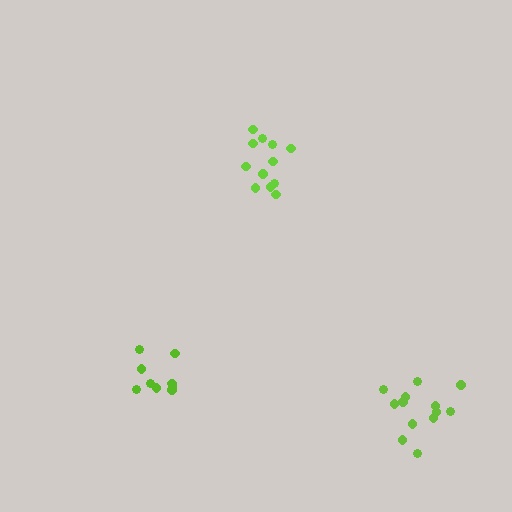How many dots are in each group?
Group 1: 9 dots, Group 2: 12 dots, Group 3: 13 dots (34 total).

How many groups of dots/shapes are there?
There are 3 groups.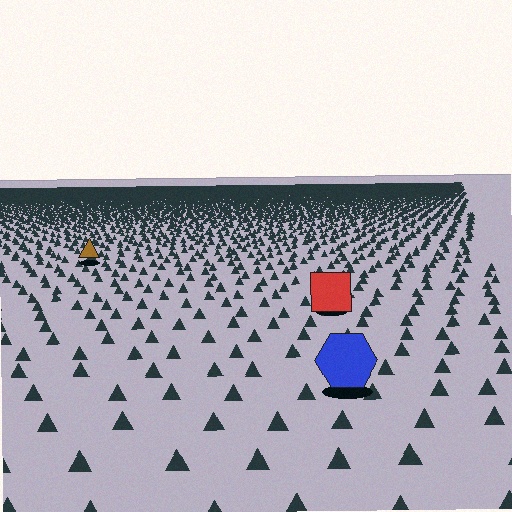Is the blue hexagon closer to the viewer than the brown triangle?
Yes. The blue hexagon is closer — you can tell from the texture gradient: the ground texture is coarser near it.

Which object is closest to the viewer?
The blue hexagon is closest. The texture marks near it are larger and more spread out.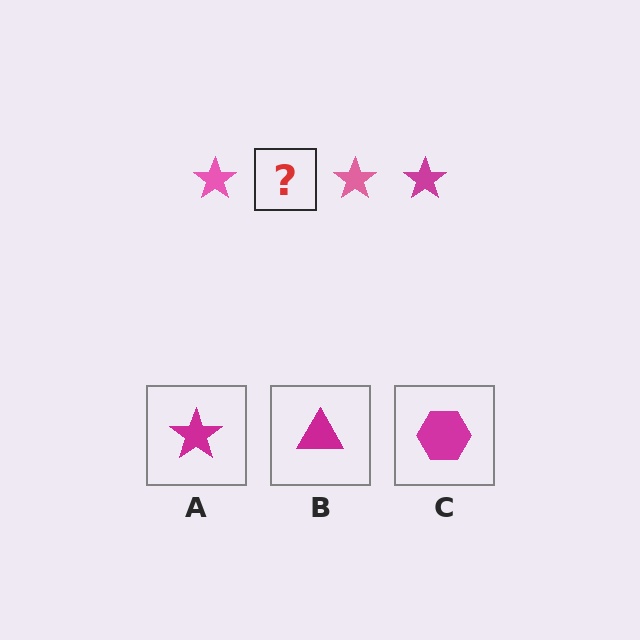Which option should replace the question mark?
Option A.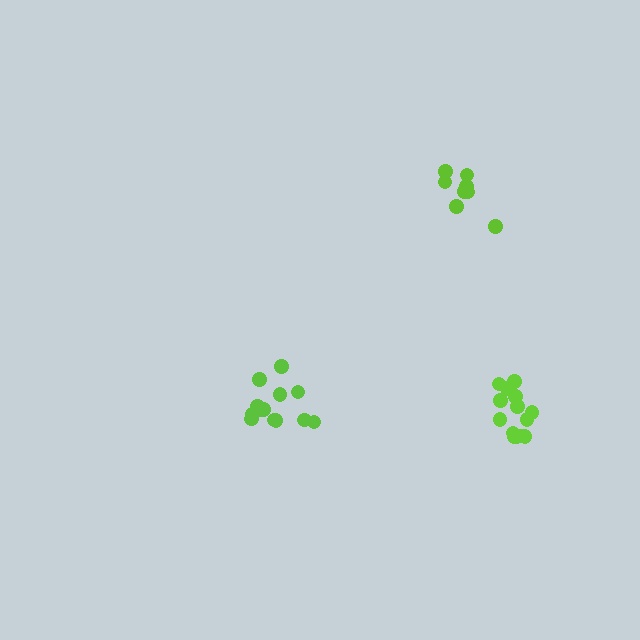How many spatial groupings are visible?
There are 3 spatial groupings.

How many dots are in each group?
Group 1: 13 dots, Group 2: 8 dots, Group 3: 14 dots (35 total).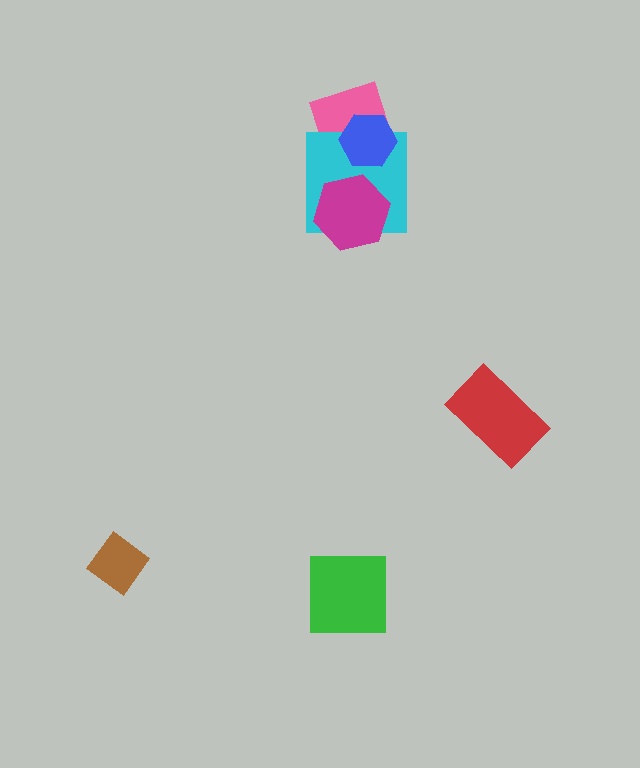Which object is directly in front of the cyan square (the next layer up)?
The magenta hexagon is directly in front of the cyan square.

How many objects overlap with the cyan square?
3 objects overlap with the cyan square.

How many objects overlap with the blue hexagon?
2 objects overlap with the blue hexagon.